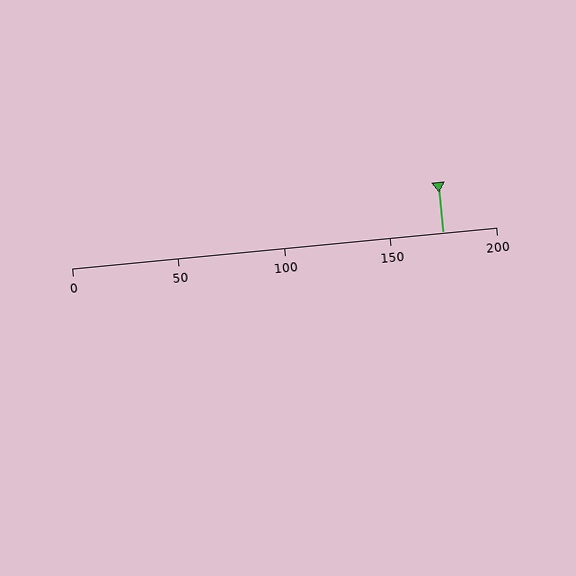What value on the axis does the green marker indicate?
The marker indicates approximately 175.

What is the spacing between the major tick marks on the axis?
The major ticks are spaced 50 apart.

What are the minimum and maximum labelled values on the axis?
The axis runs from 0 to 200.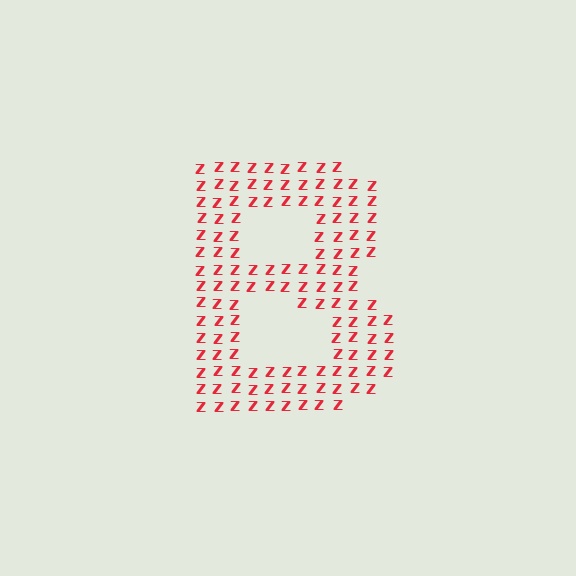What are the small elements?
The small elements are letter Z's.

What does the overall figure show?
The overall figure shows the letter B.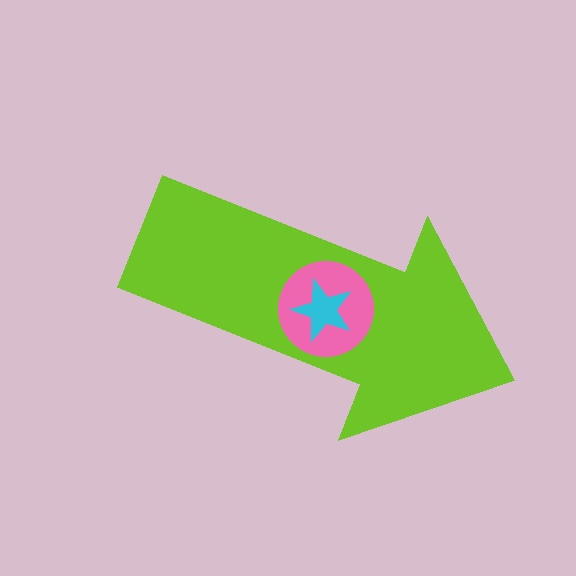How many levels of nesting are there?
3.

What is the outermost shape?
The lime arrow.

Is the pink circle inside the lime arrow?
Yes.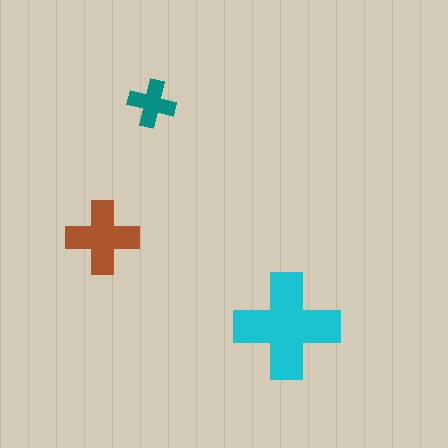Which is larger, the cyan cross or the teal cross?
The cyan one.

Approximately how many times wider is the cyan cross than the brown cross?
About 1.5 times wider.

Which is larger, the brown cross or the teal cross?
The brown one.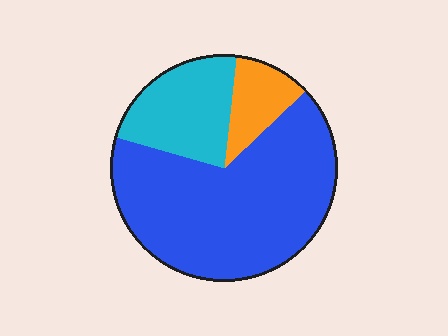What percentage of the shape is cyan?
Cyan covers 23% of the shape.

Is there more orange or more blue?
Blue.